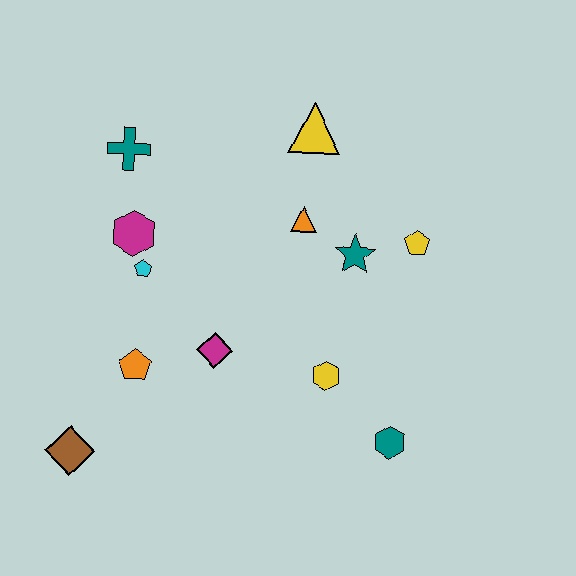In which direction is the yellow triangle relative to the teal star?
The yellow triangle is above the teal star.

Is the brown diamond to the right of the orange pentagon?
No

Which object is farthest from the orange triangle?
The brown diamond is farthest from the orange triangle.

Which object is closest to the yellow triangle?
The orange triangle is closest to the yellow triangle.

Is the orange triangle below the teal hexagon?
No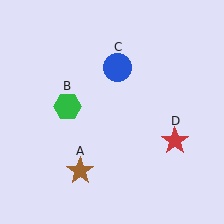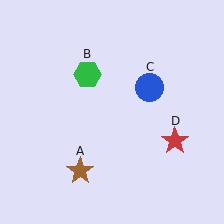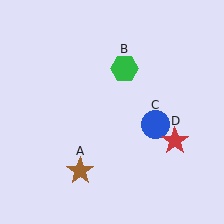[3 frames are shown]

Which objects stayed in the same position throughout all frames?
Brown star (object A) and red star (object D) remained stationary.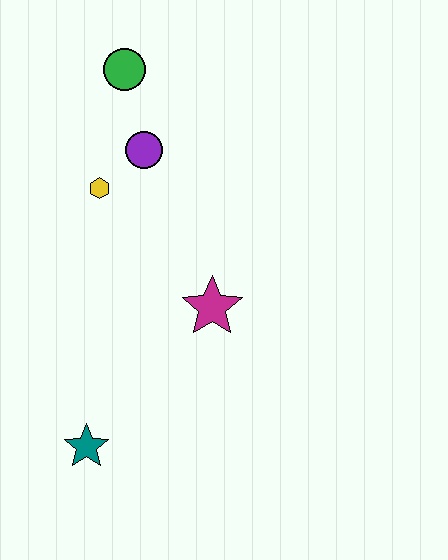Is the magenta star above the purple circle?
No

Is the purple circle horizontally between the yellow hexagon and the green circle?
No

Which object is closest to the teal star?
The magenta star is closest to the teal star.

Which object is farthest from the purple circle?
The teal star is farthest from the purple circle.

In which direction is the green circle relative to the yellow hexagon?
The green circle is above the yellow hexagon.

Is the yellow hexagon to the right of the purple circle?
No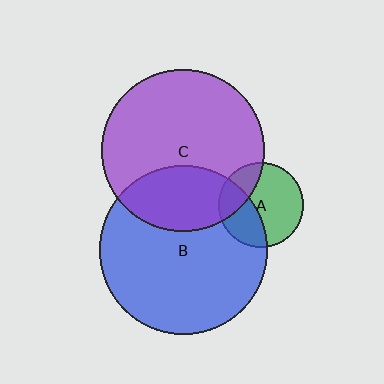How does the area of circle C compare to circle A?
Approximately 3.7 times.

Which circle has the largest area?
Circle B (blue).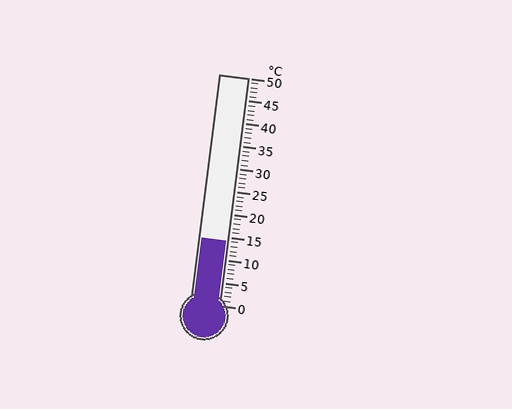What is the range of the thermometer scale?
The thermometer scale ranges from 0°C to 50°C.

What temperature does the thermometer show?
The thermometer shows approximately 14°C.